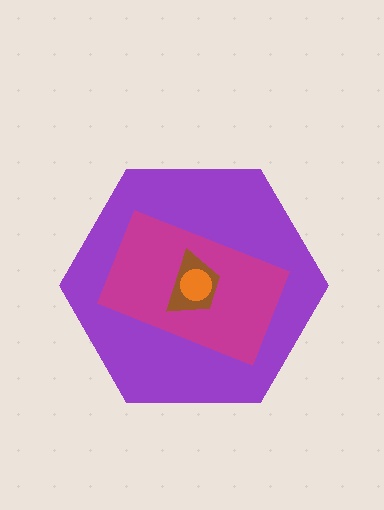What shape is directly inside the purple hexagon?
The magenta rectangle.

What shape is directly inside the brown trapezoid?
The orange circle.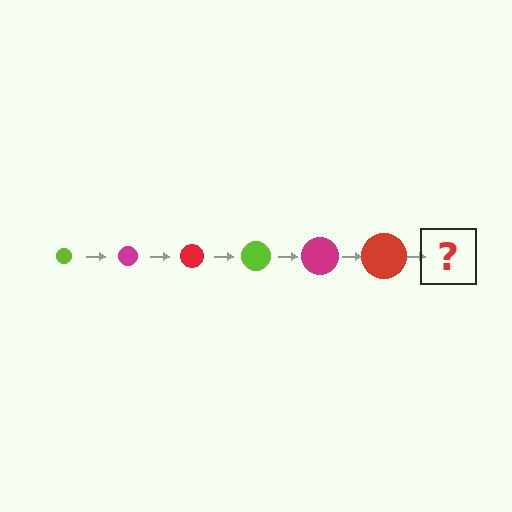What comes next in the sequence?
The next element should be a lime circle, larger than the previous one.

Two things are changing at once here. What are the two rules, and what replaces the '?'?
The two rules are that the circle grows larger each step and the color cycles through lime, magenta, and red. The '?' should be a lime circle, larger than the previous one.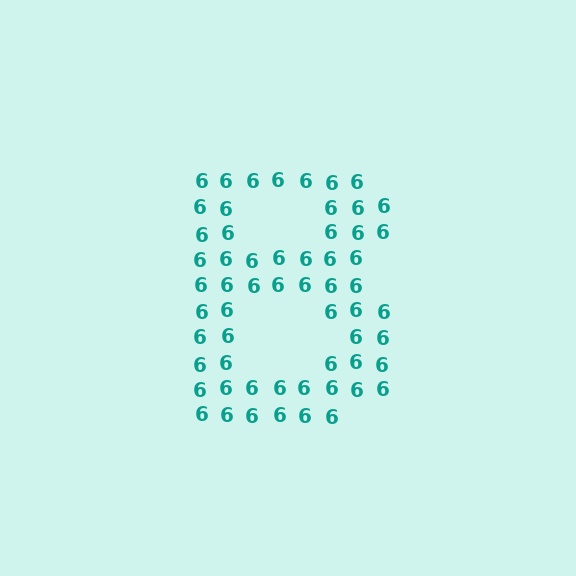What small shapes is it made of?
It is made of small digit 6's.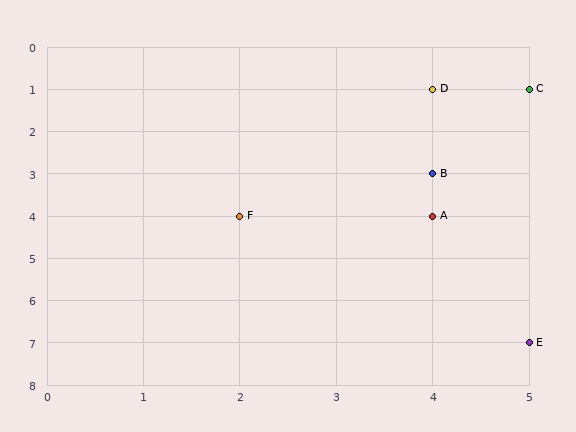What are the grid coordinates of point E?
Point E is at grid coordinates (5, 7).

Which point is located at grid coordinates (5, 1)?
Point C is at (5, 1).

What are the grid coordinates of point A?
Point A is at grid coordinates (4, 4).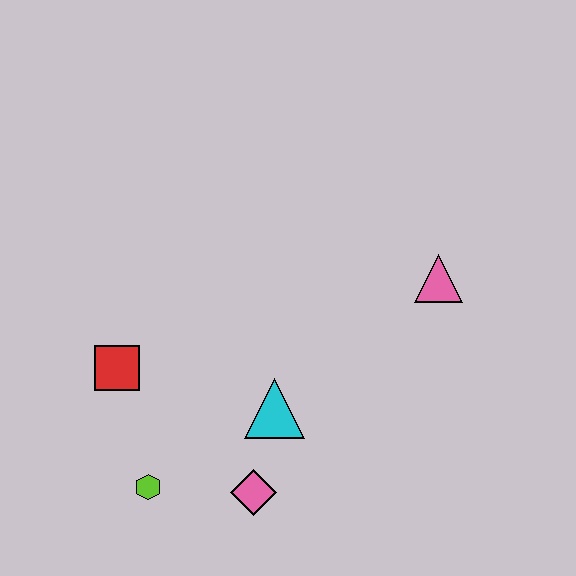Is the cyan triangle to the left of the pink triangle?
Yes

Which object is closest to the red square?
The lime hexagon is closest to the red square.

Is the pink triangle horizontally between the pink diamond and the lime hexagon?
No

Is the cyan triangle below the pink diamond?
No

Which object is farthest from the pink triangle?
The lime hexagon is farthest from the pink triangle.